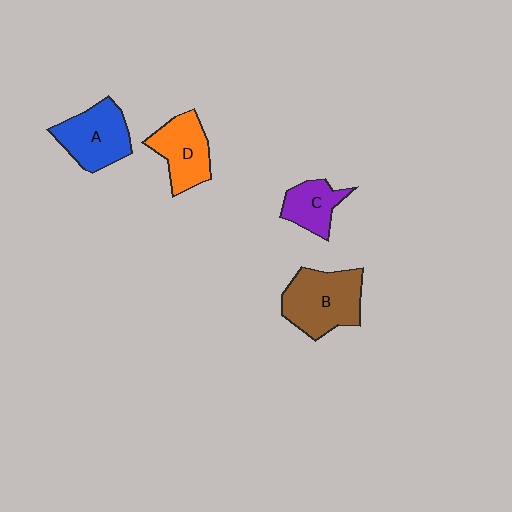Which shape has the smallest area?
Shape C (purple).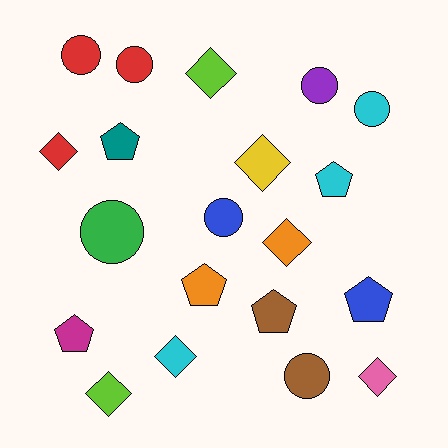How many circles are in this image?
There are 7 circles.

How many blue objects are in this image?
There are 2 blue objects.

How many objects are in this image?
There are 20 objects.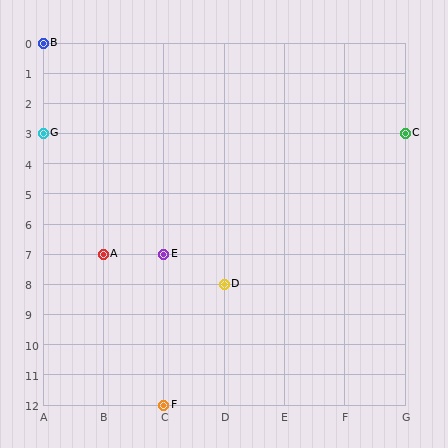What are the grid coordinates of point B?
Point B is at grid coordinates (A, 0).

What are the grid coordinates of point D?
Point D is at grid coordinates (D, 8).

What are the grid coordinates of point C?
Point C is at grid coordinates (G, 3).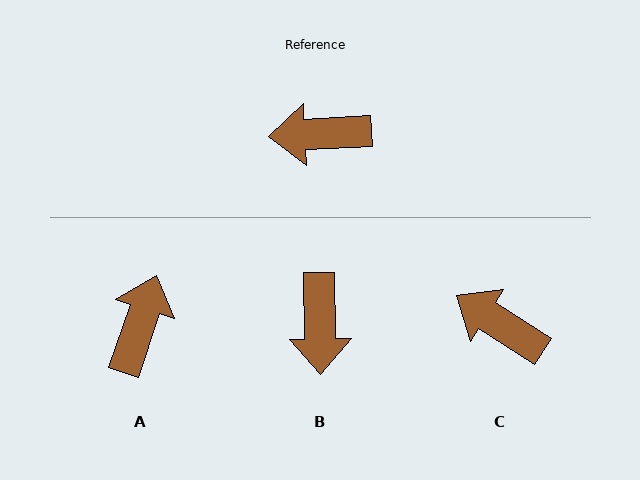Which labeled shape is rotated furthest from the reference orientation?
A, about 112 degrees away.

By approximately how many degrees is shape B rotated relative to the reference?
Approximately 88 degrees counter-clockwise.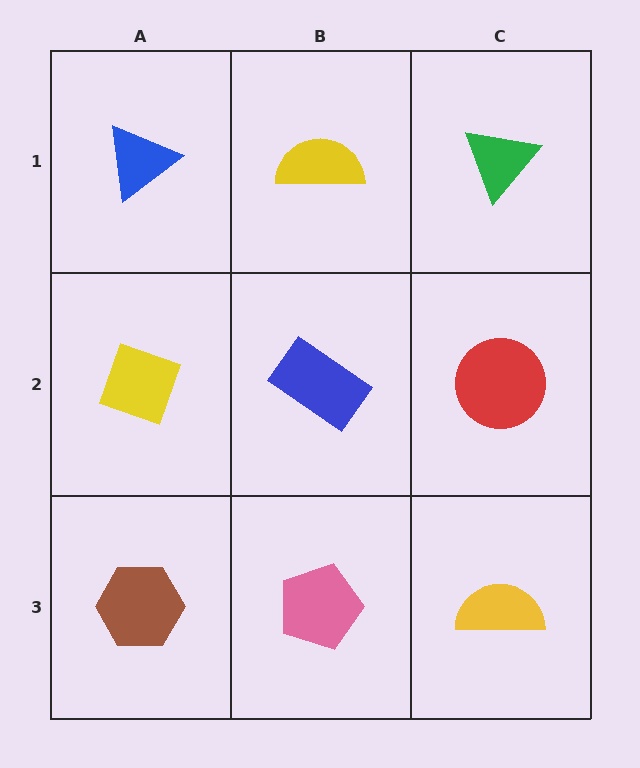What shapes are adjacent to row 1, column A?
A yellow diamond (row 2, column A), a yellow semicircle (row 1, column B).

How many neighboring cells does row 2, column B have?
4.